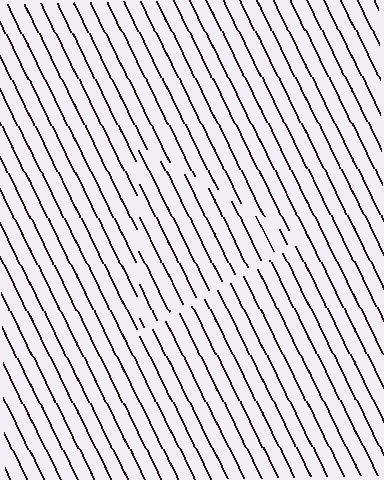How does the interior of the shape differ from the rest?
The interior of the shape contains the same grating, shifted by half a period — the contour is defined by the phase discontinuity where line-ends from the inner and outer gratings abut.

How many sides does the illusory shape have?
3 sides — the line-ends trace a triangle.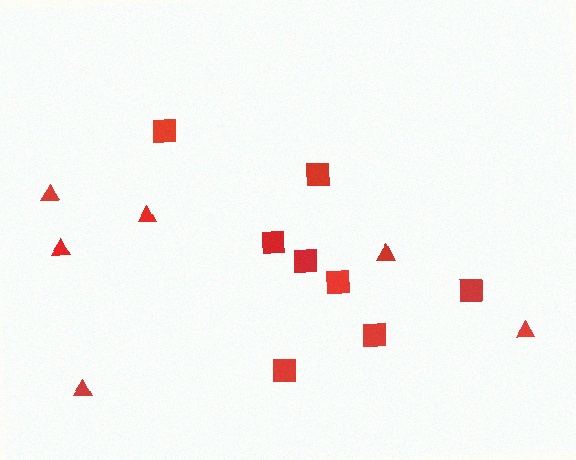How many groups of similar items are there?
There are 2 groups: one group of squares (8) and one group of triangles (6).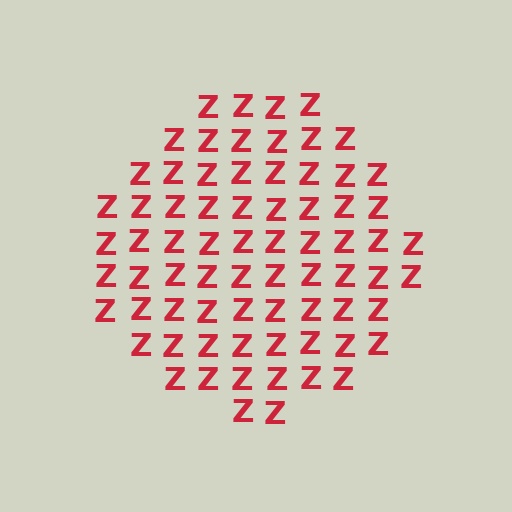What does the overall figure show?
The overall figure shows a circle.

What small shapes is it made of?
It is made of small letter Z's.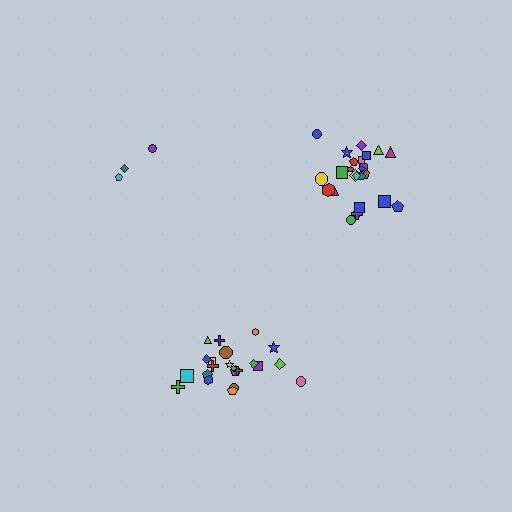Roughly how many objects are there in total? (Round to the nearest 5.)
Roughly 50 objects in total.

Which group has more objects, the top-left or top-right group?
The top-right group.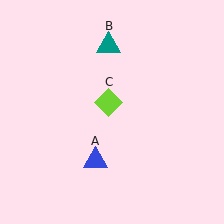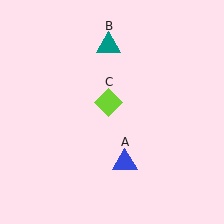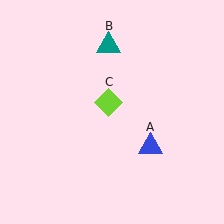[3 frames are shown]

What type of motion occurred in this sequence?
The blue triangle (object A) rotated counterclockwise around the center of the scene.